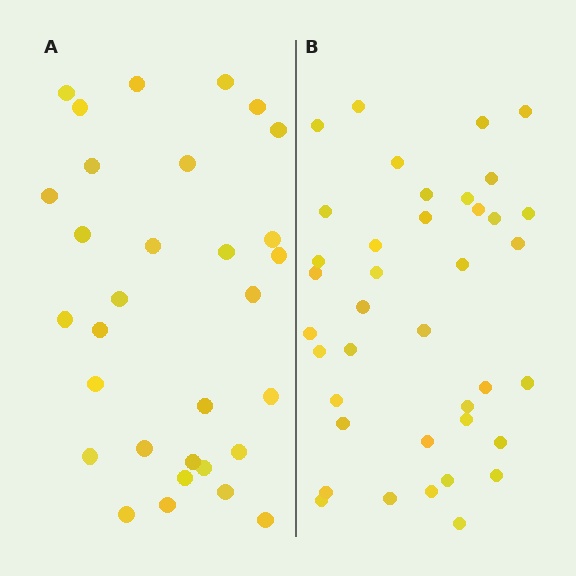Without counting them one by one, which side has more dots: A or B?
Region B (the right region) has more dots.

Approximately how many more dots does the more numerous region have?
Region B has roughly 8 or so more dots than region A.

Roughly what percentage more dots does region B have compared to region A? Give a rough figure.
About 25% more.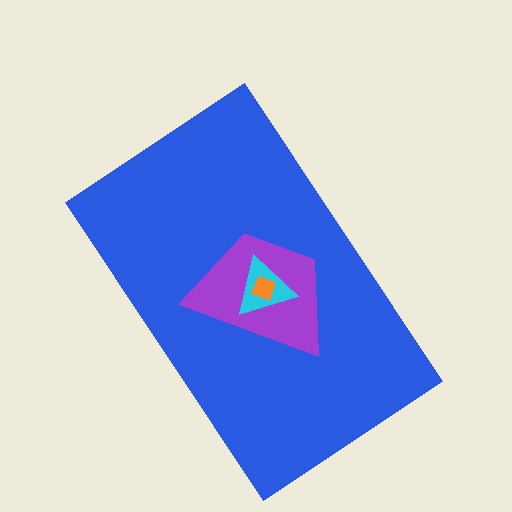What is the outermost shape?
The blue rectangle.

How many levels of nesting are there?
4.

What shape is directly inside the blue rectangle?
The purple trapezoid.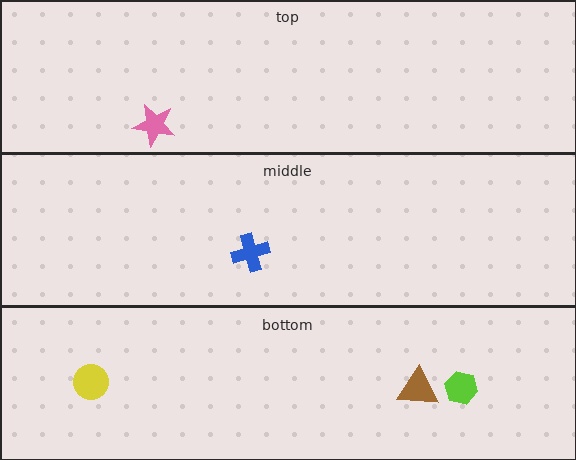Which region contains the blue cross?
The middle region.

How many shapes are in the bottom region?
3.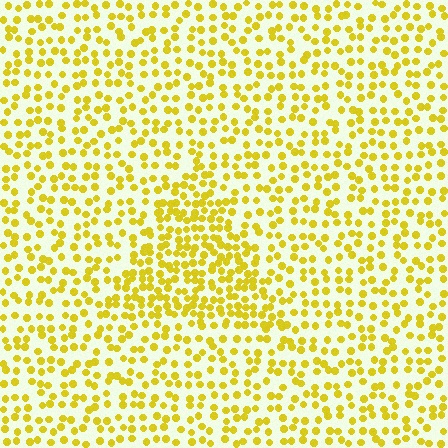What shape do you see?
I see a triangle.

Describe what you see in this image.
The image contains small yellow elements arranged at two different densities. A triangle-shaped region is visible where the elements are more densely packed than the surrounding area.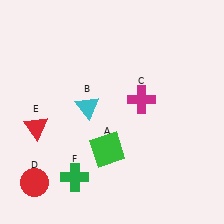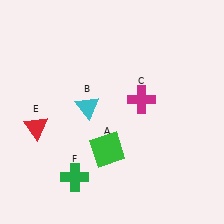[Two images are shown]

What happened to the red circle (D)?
The red circle (D) was removed in Image 2. It was in the bottom-left area of Image 1.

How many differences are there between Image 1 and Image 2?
There is 1 difference between the two images.